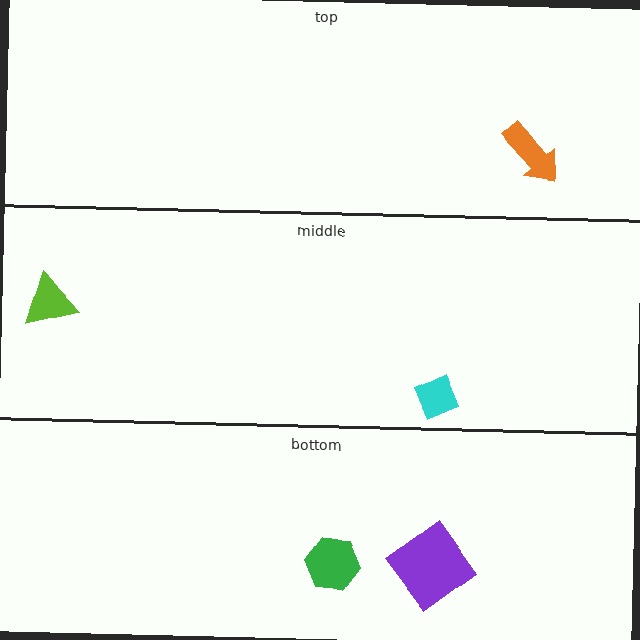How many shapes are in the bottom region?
2.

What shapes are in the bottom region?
The purple diamond, the green hexagon.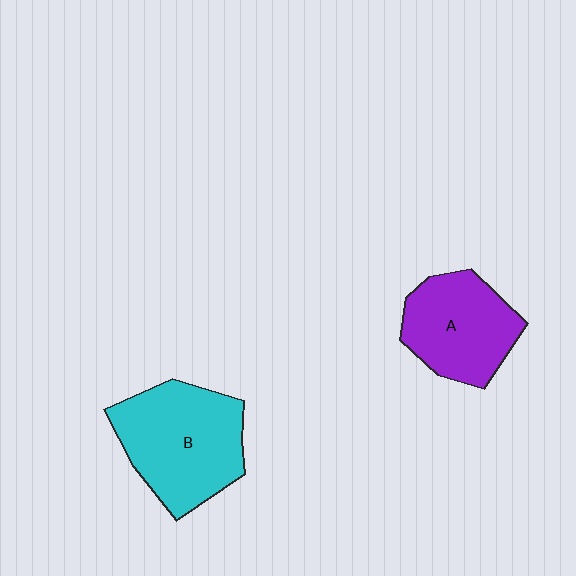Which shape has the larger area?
Shape B (cyan).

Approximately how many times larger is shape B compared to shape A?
Approximately 1.3 times.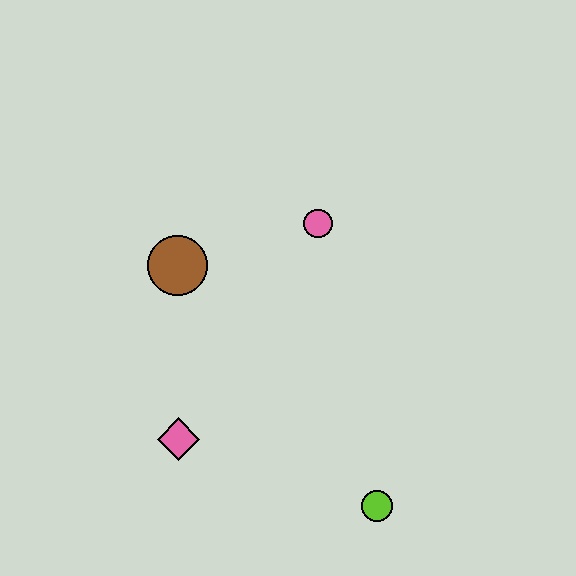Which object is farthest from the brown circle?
The lime circle is farthest from the brown circle.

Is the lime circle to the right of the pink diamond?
Yes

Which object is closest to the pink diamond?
The brown circle is closest to the pink diamond.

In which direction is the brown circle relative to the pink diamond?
The brown circle is above the pink diamond.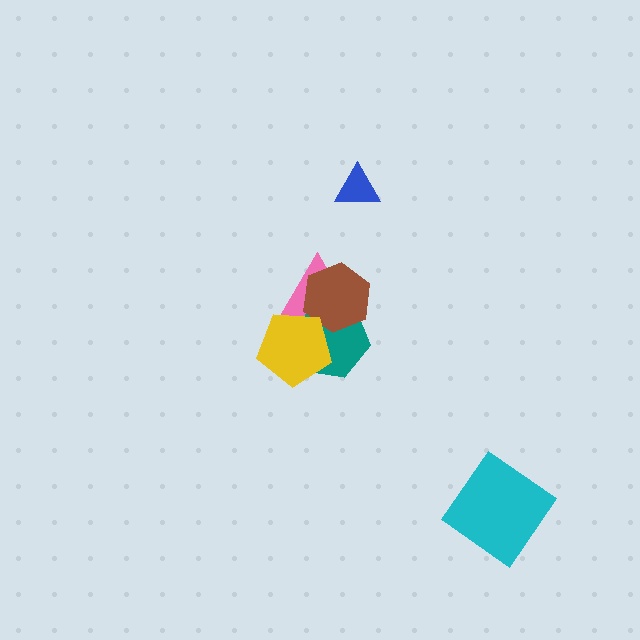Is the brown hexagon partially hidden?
Yes, it is partially covered by another shape.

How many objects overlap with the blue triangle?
0 objects overlap with the blue triangle.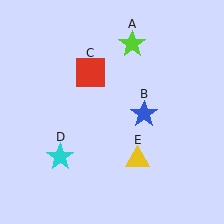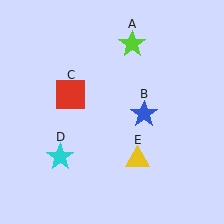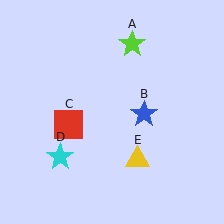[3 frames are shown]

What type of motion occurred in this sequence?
The red square (object C) rotated counterclockwise around the center of the scene.